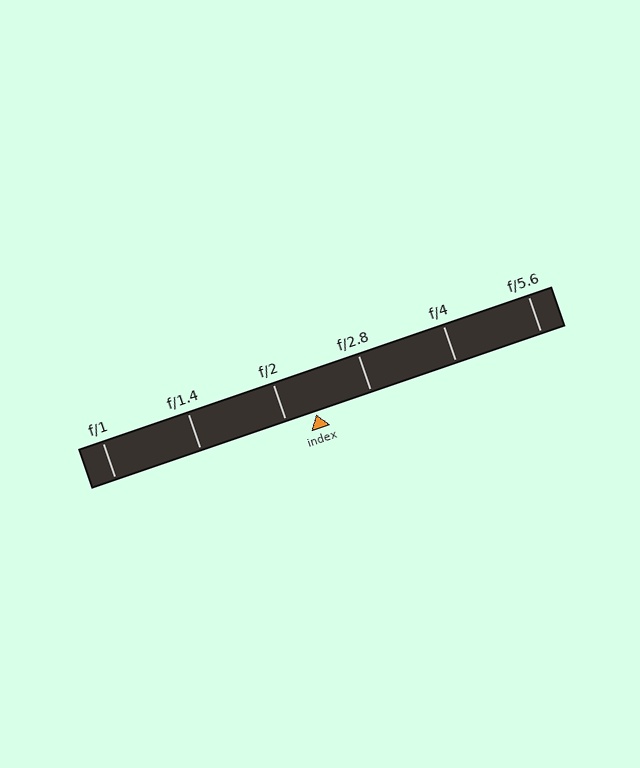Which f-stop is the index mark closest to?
The index mark is closest to f/2.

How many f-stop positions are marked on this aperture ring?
There are 6 f-stop positions marked.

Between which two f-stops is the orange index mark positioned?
The index mark is between f/2 and f/2.8.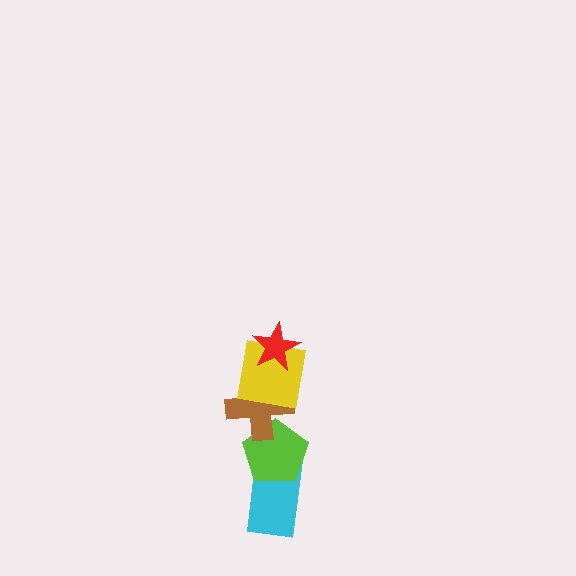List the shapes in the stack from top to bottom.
From top to bottom: the red star, the yellow square, the brown cross, the lime pentagon, the cyan rectangle.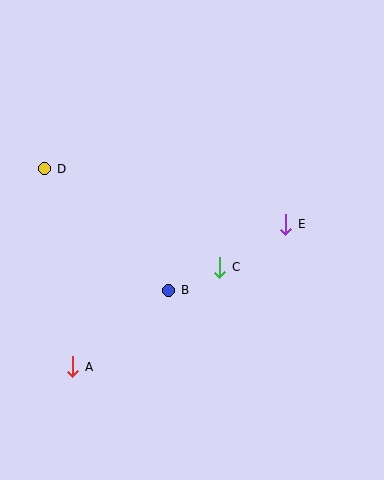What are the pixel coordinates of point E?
Point E is at (286, 224).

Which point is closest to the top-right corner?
Point E is closest to the top-right corner.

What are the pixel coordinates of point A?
Point A is at (73, 367).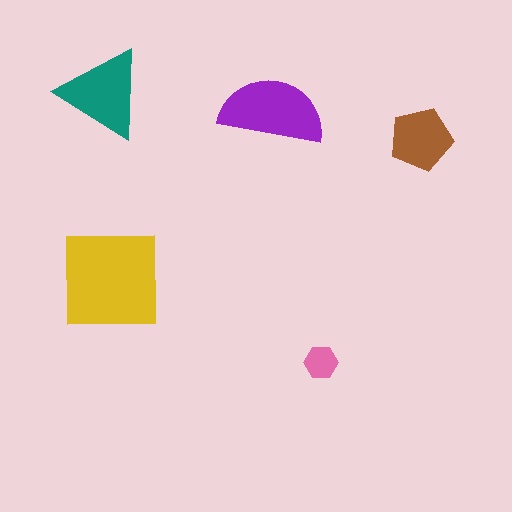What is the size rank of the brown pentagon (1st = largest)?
4th.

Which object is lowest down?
The pink hexagon is bottommost.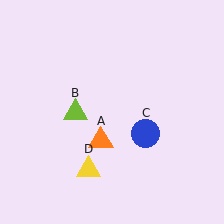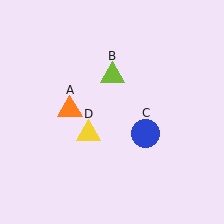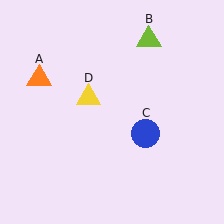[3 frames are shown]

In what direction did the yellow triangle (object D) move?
The yellow triangle (object D) moved up.